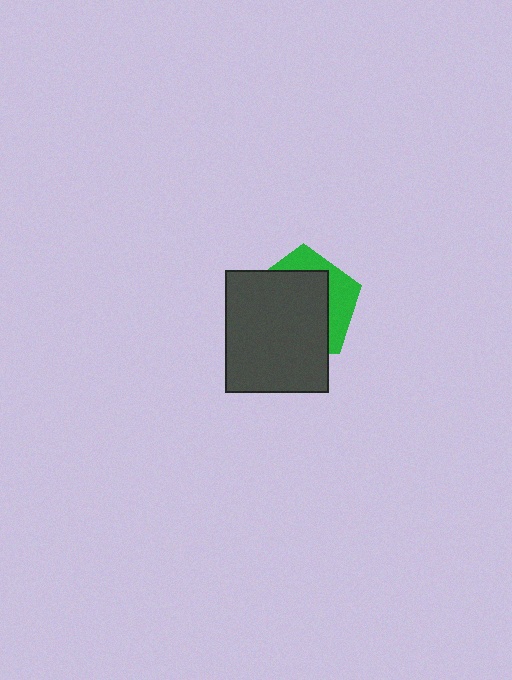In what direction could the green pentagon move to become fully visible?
The green pentagon could move toward the upper-right. That would shift it out from behind the dark gray rectangle entirely.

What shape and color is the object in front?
The object in front is a dark gray rectangle.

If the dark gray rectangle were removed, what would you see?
You would see the complete green pentagon.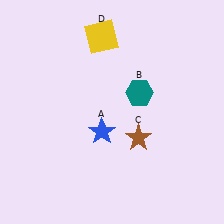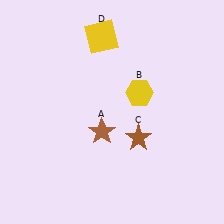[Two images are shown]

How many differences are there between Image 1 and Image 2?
There are 2 differences between the two images.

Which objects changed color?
A changed from blue to brown. B changed from teal to yellow.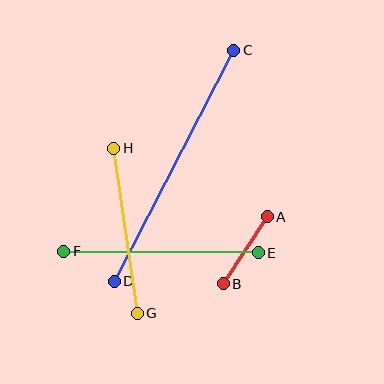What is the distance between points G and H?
The distance is approximately 167 pixels.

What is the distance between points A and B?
The distance is approximately 80 pixels.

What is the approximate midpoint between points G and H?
The midpoint is at approximately (125, 231) pixels.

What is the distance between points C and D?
The distance is approximately 260 pixels.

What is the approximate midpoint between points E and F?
The midpoint is at approximately (161, 252) pixels.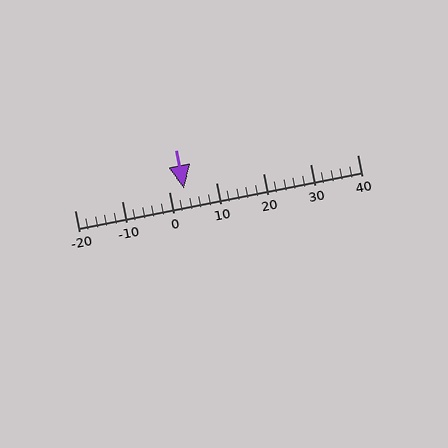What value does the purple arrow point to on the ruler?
The purple arrow points to approximately 3.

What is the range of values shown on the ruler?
The ruler shows values from -20 to 40.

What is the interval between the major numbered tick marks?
The major tick marks are spaced 10 units apart.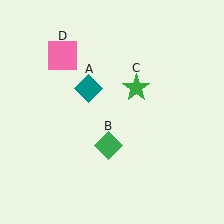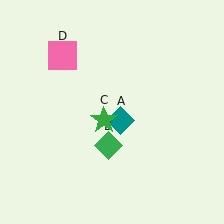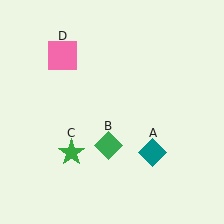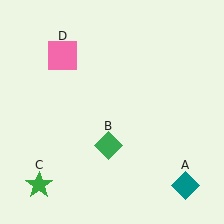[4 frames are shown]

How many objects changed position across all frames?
2 objects changed position: teal diamond (object A), green star (object C).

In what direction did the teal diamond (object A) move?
The teal diamond (object A) moved down and to the right.